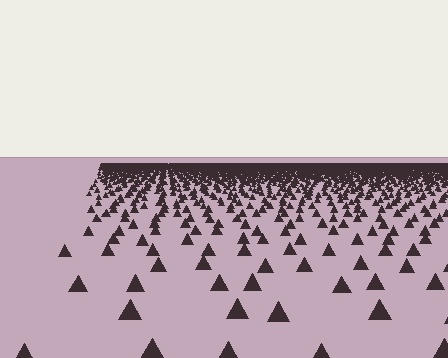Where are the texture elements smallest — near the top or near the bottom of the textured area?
Near the top.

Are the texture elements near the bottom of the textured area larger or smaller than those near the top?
Larger. Near the bottom, elements are closer to the viewer and appear at a bigger on-screen size.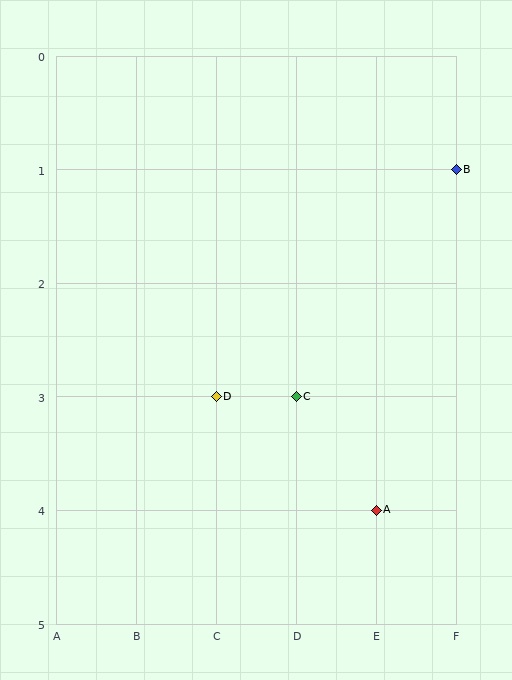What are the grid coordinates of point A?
Point A is at grid coordinates (E, 4).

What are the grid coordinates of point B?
Point B is at grid coordinates (F, 1).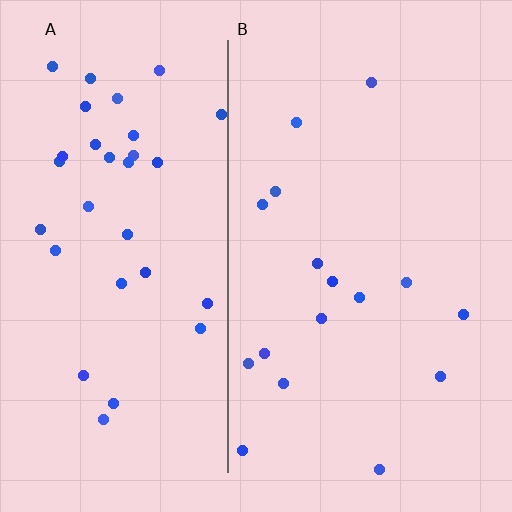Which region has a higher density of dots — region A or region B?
A (the left).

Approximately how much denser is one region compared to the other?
Approximately 2.1× — region A over region B.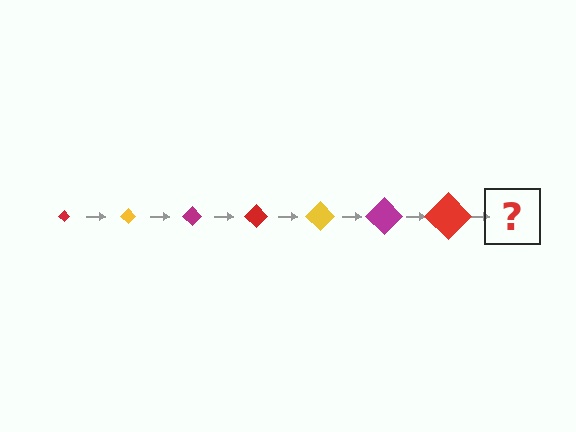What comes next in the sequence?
The next element should be a yellow diamond, larger than the previous one.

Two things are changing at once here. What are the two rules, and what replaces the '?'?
The two rules are that the diamond grows larger each step and the color cycles through red, yellow, and magenta. The '?' should be a yellow diamond, larger than the previous one.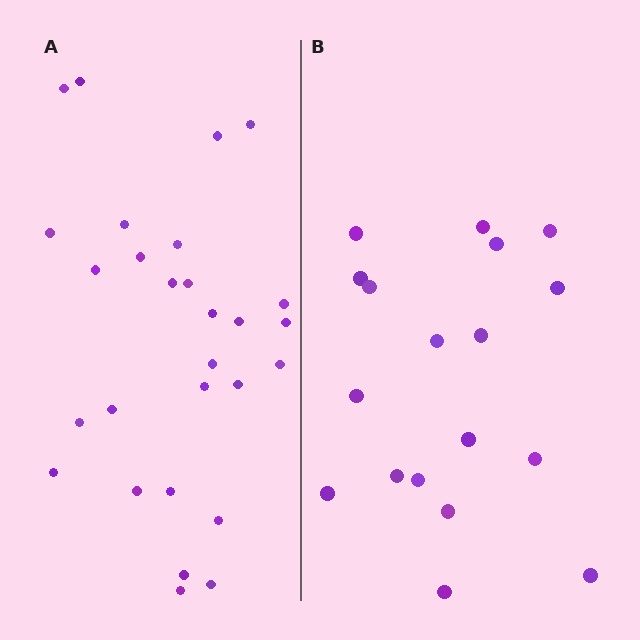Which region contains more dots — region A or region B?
Region A (the left region) has more dots.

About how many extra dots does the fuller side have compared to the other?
Region A has roughly 10 or so more dots than region B.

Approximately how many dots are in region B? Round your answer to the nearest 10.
About 20 dots. (The exact count is 18, which rounds to 20.)